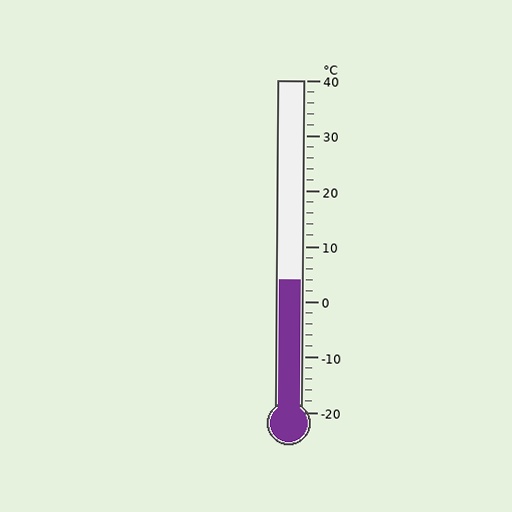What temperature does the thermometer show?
The thermometer shows approximately 4°C.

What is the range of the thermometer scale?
The thermometer scale ranges from -20°C to 40°C.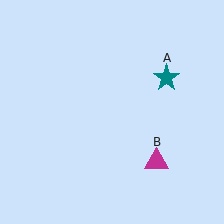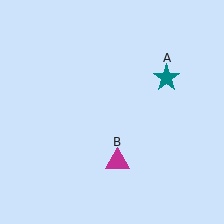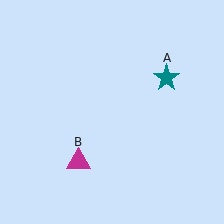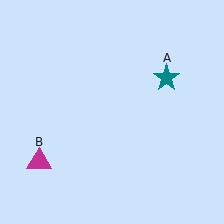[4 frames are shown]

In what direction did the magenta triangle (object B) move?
The magenta triangle (object B) moved left.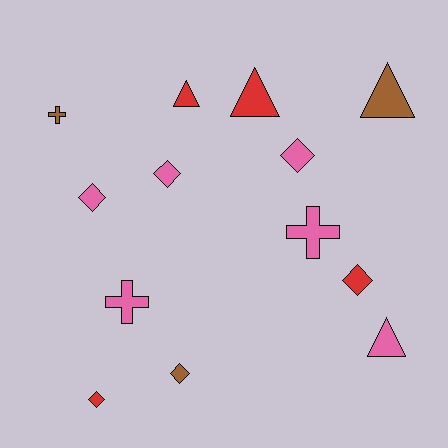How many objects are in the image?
There are 13 objects.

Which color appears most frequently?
Pink, with 6 objects.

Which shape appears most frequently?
Diamond, with 6 objects.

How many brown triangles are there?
There is 1 brown triangle.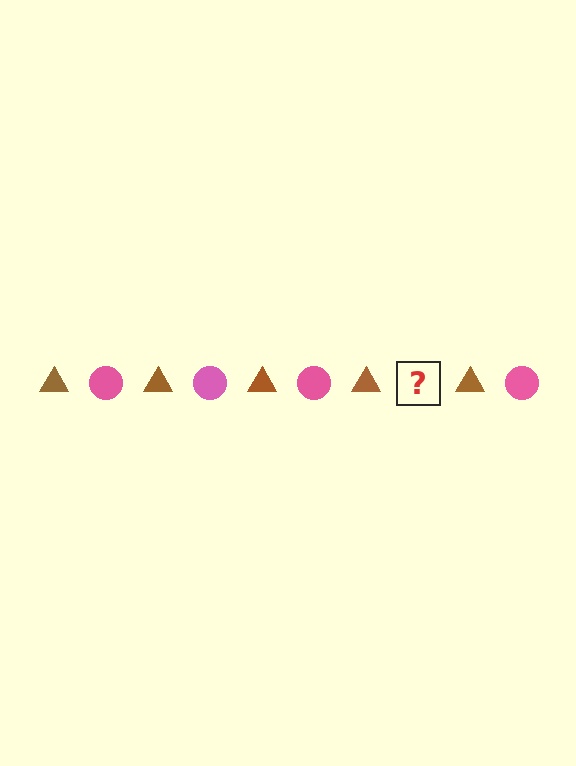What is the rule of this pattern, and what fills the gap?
The rule is that the pattern alternates between brown triangle and pink circle. The gap should be filled with a pink circle.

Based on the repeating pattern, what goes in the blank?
The blank should be a pink circle.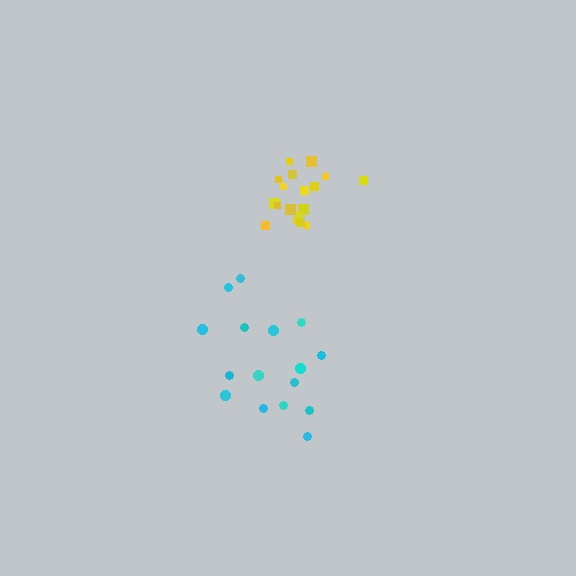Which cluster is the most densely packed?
Yellow.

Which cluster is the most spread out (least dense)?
Cyan.